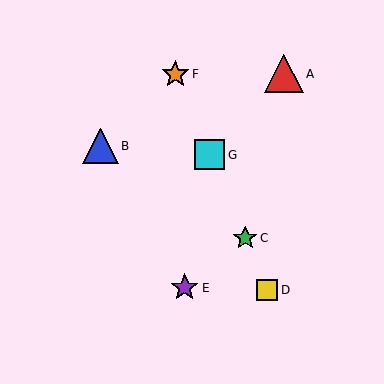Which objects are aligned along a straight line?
Objects C, D, F, G are aligned along a straight line.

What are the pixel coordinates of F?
Object F is at (175, 74).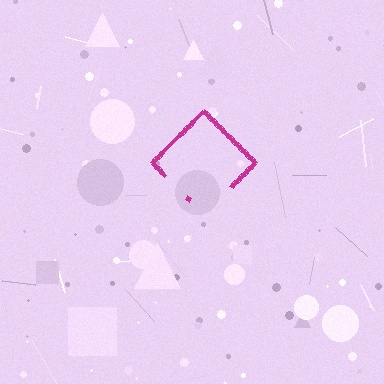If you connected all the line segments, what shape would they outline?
They would outline a diamond.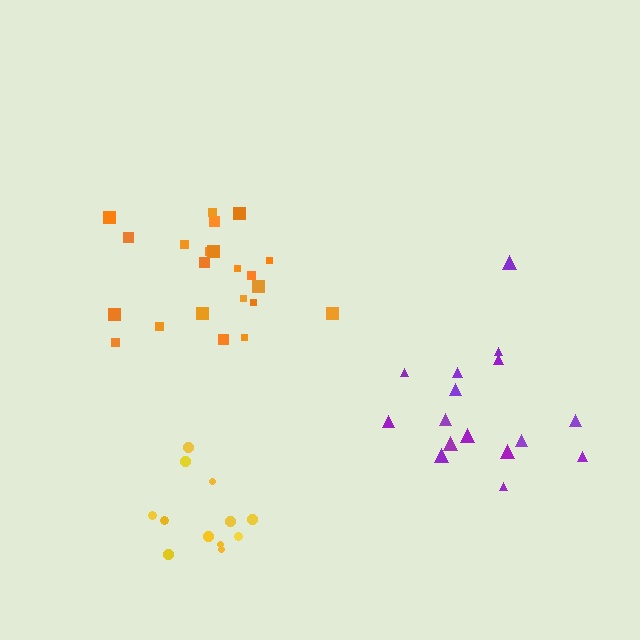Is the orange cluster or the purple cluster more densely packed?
Orange.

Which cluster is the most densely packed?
Yellow.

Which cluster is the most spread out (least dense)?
Purple.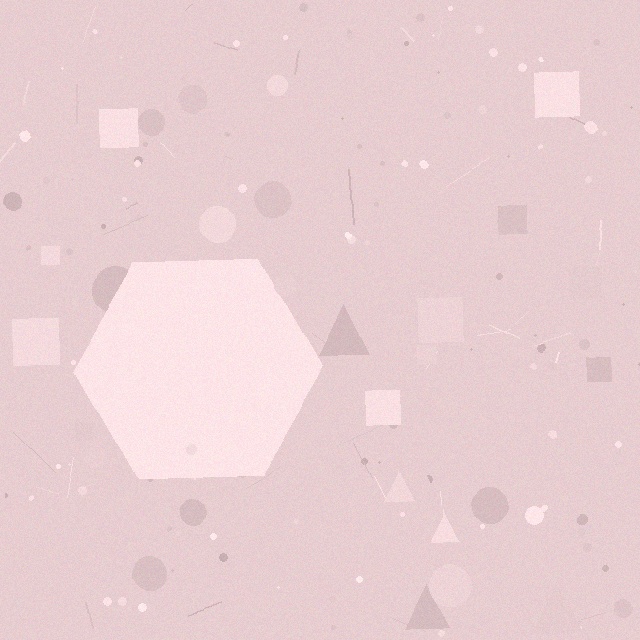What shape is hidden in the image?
A hexagon is hidden in the image.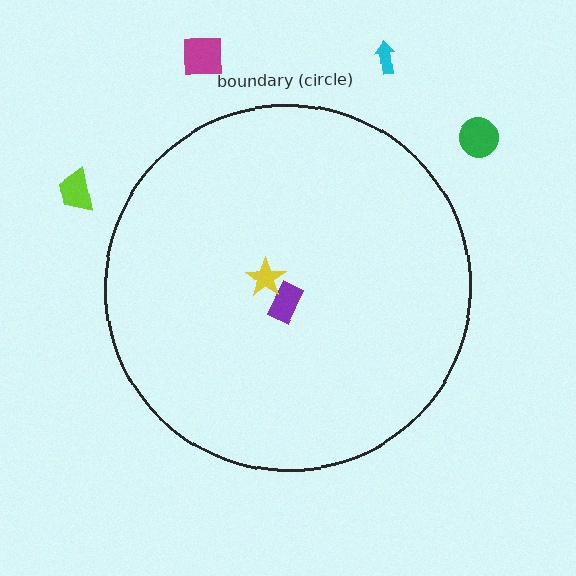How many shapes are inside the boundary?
2 inside, 4 outside.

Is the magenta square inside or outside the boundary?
Outside.